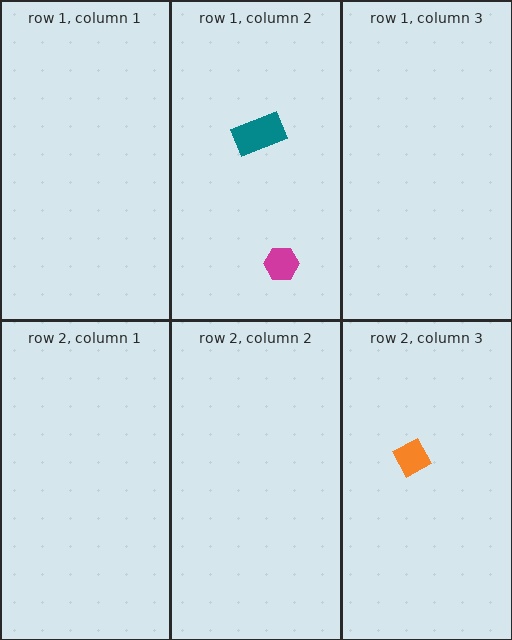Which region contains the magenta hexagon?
The row 1, column 2 region.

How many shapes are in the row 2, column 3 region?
1.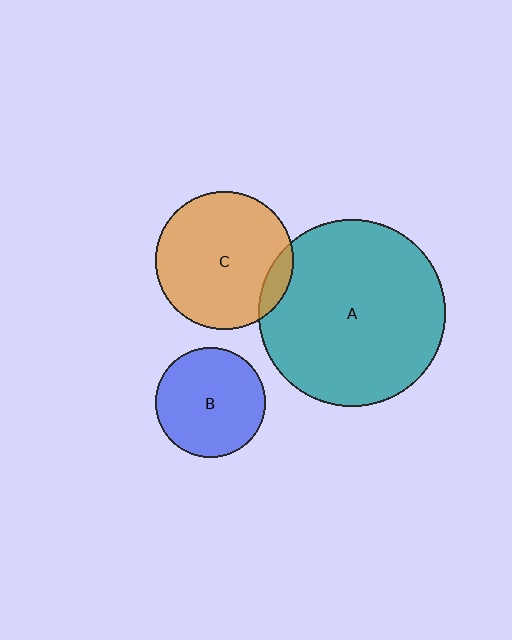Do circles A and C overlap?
Yes.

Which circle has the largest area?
Circle A (teal).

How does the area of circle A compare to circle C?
Approximately 1.8 times.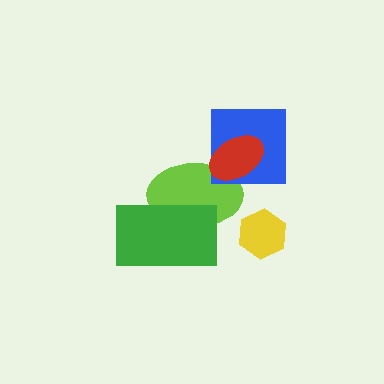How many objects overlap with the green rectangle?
1 object overlaps with the green rectangle.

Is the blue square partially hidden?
Yes, it is partially covered by another shape.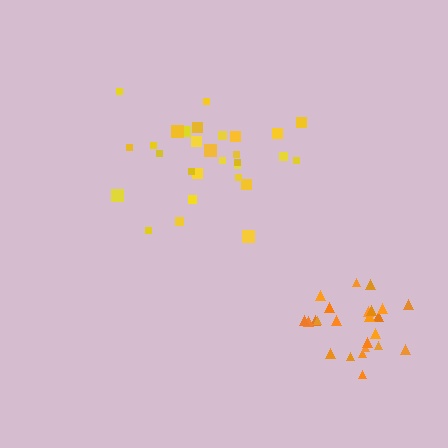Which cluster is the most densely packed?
Orange.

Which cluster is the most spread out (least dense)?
Yellow.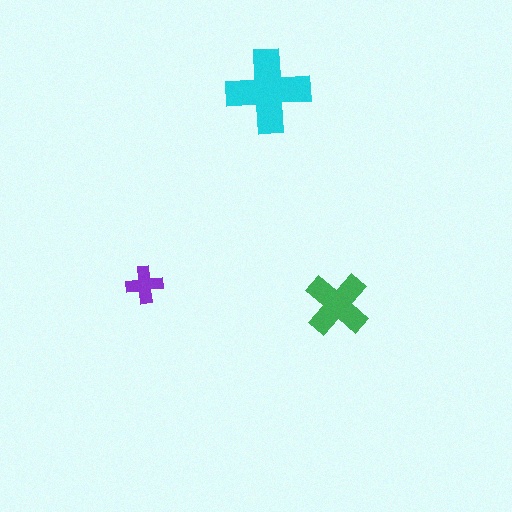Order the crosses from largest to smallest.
the cyan one, the green one, the purple one.